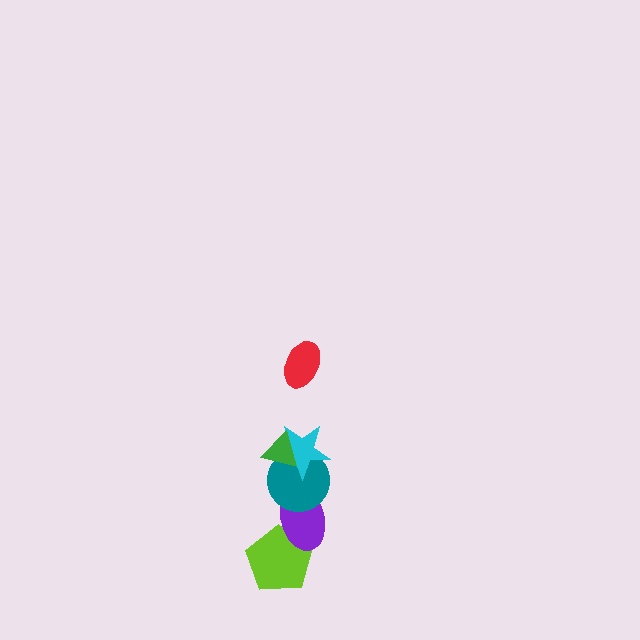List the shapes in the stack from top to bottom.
From top to bottom: the red ellipse, the green triangle, the cyan star, the teal circle, the purple ellipse, the lime pentagon.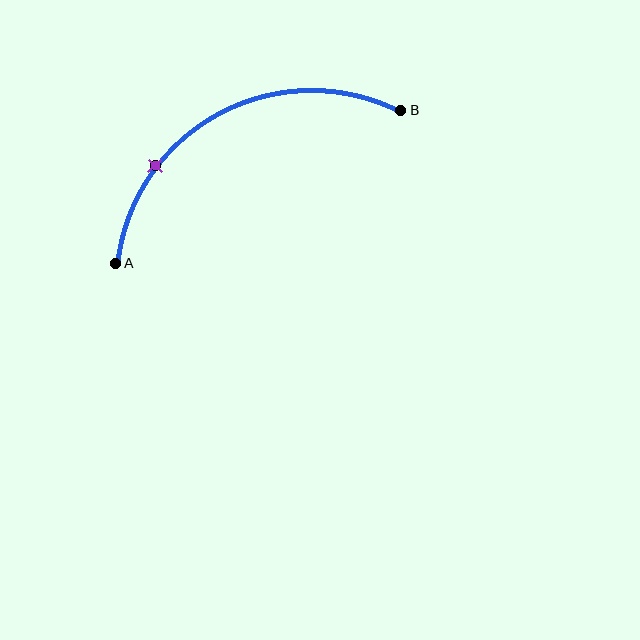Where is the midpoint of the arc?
The arc midpoint is the point on the curve farthest from the straight line joining A and B. It sits above that line.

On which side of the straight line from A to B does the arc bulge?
The arc bulges above the straight line connecting A and B.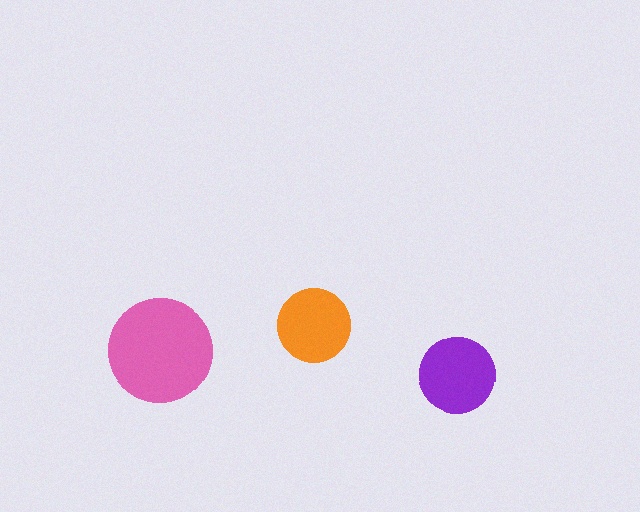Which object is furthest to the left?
The pink circle is leftmost.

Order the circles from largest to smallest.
the pink one, the purple one, the orange one.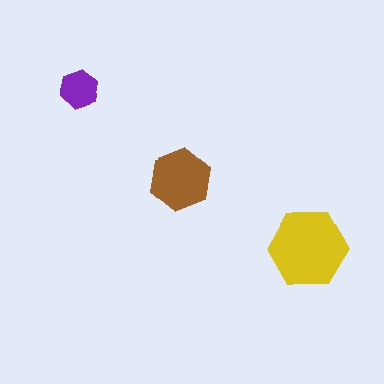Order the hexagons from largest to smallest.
the yellow one, the brown one, the purple one.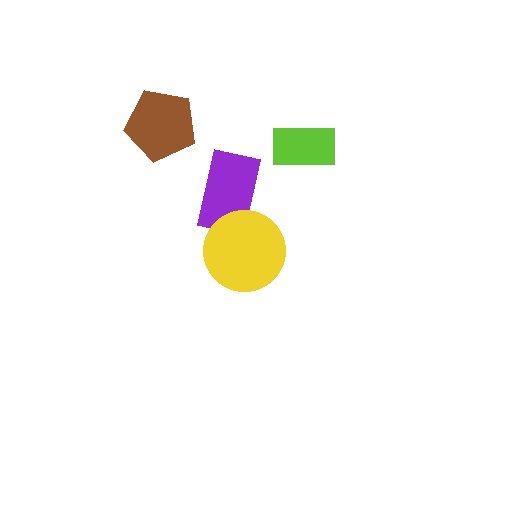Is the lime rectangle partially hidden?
No, no other shape covers it.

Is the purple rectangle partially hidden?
Yes, it is partially covered by another shape.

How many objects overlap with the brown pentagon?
0 objects overlap with the brown pentagon.